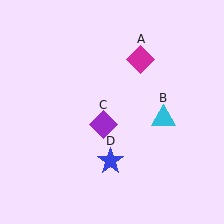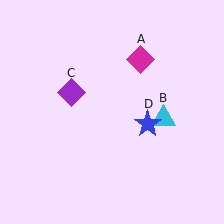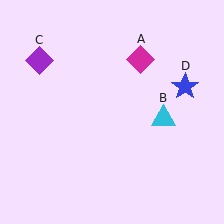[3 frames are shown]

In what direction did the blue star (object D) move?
The blue star (object D) moved up and to the right.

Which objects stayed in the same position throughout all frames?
Magenta diamond (object A) and cyan triangle (object B) remained stationary.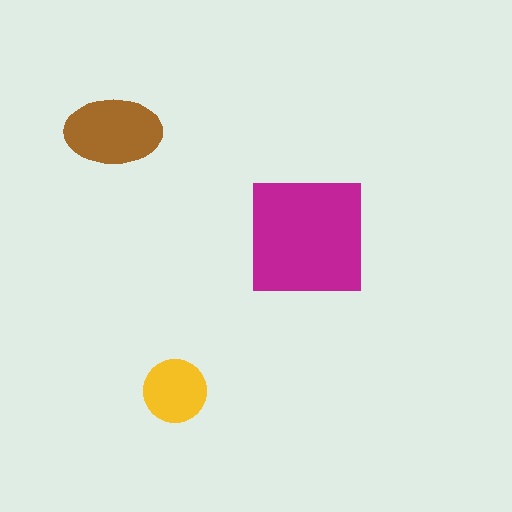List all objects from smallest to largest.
The yellow circle, the brown ellipse, the magenta square.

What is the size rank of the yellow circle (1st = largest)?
3rd.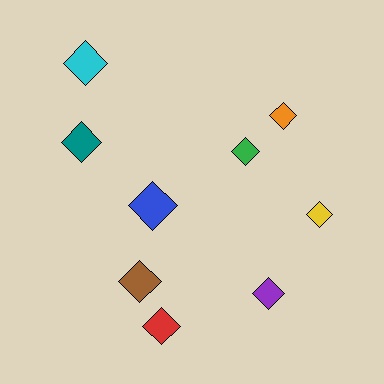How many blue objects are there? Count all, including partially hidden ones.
There is 1 blue object.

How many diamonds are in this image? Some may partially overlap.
There are 9 diamonds.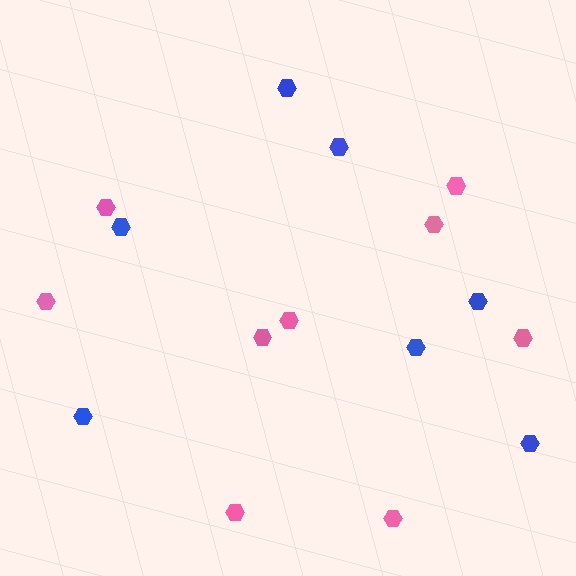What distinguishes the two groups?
There are 2 groups: one group of blue hexagons (7) and one group of pink hexagons (9).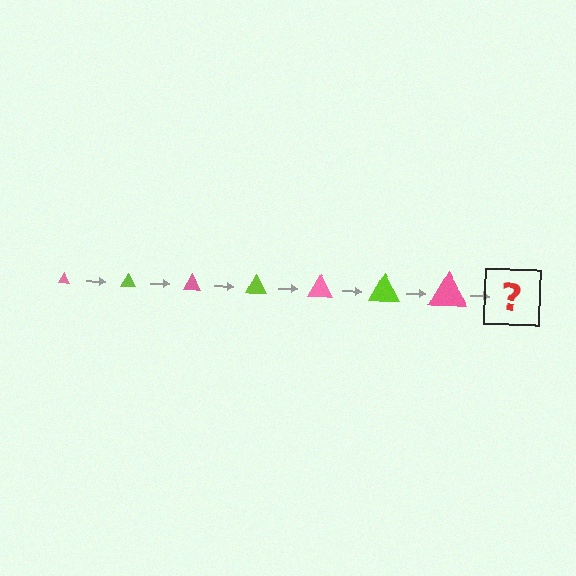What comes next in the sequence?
The next element should be a lime triangle, larger than the previous one.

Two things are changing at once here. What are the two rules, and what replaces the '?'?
The two rules are that the triangle grows larger each step and the color cycles through pink and lime. The '?' should be a lime triangle, larger than the previous one.